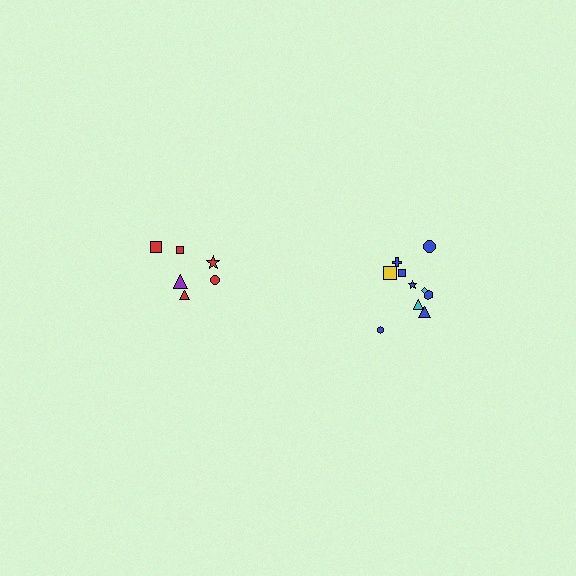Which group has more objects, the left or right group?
The right group.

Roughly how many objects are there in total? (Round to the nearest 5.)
Roughly 15 objects in total.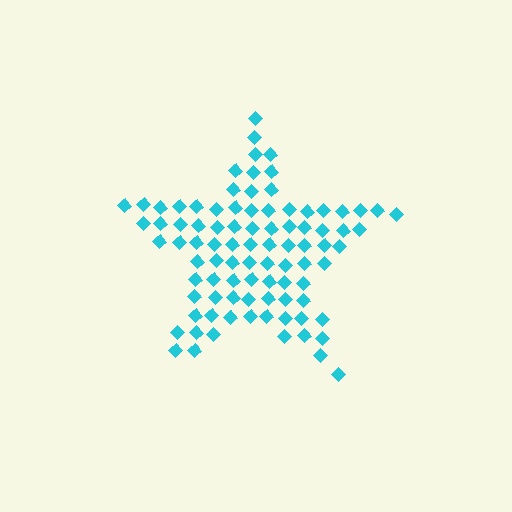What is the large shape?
The large shape is a star.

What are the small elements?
The small elements are diamonds.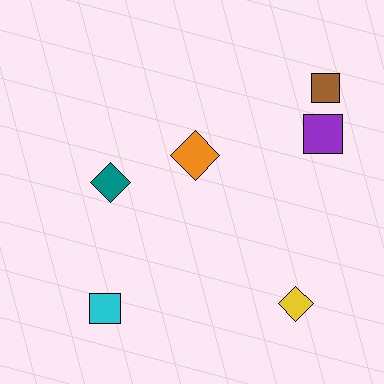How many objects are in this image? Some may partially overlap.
There are 6 objects.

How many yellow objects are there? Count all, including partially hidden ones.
There is 1 yellow object.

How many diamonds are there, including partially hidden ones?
There are 3 diamonds.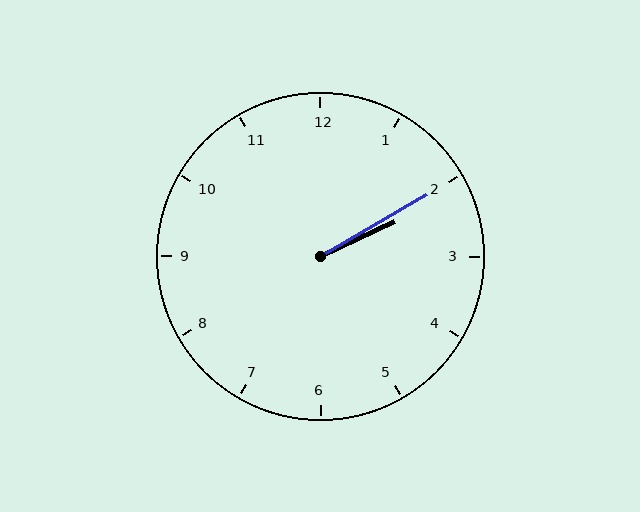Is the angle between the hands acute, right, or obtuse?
It is acute.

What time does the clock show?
2:10.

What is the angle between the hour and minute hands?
Approximately 5 degrees.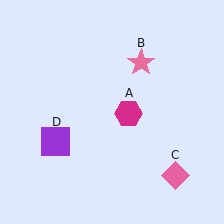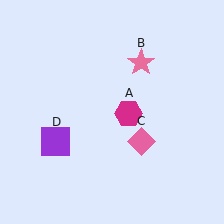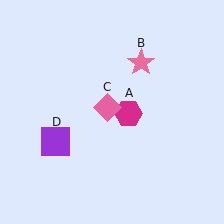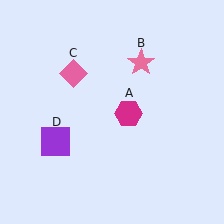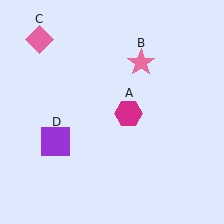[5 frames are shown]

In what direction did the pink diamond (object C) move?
The pink diamond (object C) moved up and to the left.